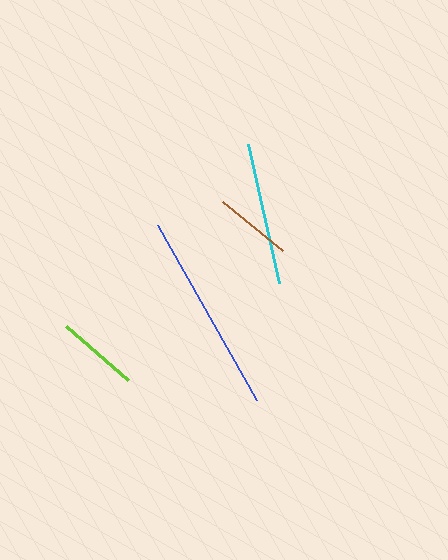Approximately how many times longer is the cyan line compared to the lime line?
The cyan line is approximately 1.7 times the length of the lime line.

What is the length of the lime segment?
The lime segment is approximately 83 pixels long.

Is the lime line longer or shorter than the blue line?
The blue line is longer than the lime line.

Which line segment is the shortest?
The brown line is the shortest at approximately 77 pixels.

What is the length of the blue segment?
The blue segment is approximately 201 pixels long.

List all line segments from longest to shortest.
From longest to shortest: blue, cyan, lime, brown.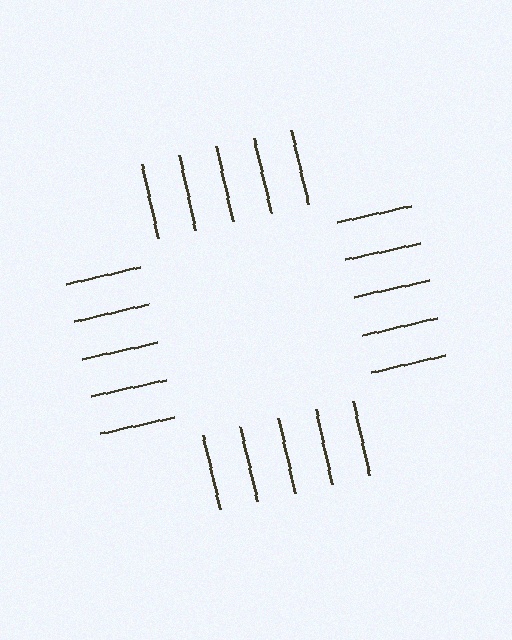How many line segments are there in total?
20 — 5 along each of the 4 edges.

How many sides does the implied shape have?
4 sides — the line-ends trace a square.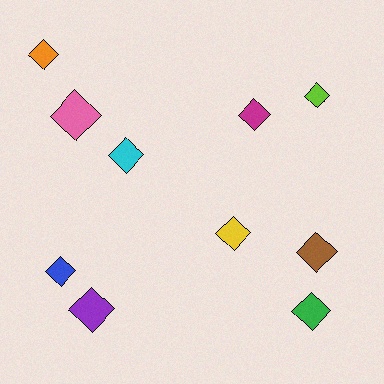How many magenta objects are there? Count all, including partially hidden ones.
There is 1 magenta object.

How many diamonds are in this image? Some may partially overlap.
There are 10 diamonds.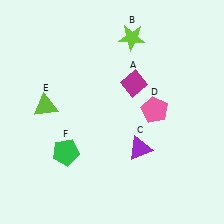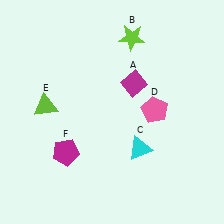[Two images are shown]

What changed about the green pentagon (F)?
In Image 1, F is green. In Image 2, it changed to magenta.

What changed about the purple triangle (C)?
In Image 1, C is purple. In Image 2, it changed to cyan.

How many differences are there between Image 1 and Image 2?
There are 2 differences between the two images.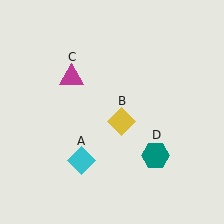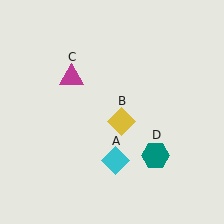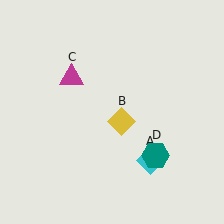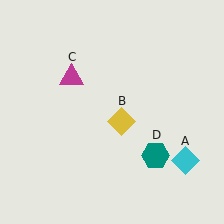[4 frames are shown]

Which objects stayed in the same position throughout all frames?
Yellow diamond (object B) and magenta triangle (object C) and teal hexagon (object D) remained stationary.